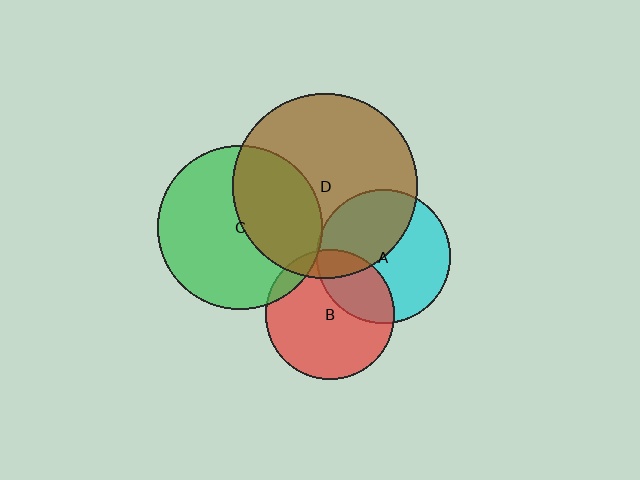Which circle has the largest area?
Circle D (brown).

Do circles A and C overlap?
Yes.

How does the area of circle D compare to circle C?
Approximately 1.3 times.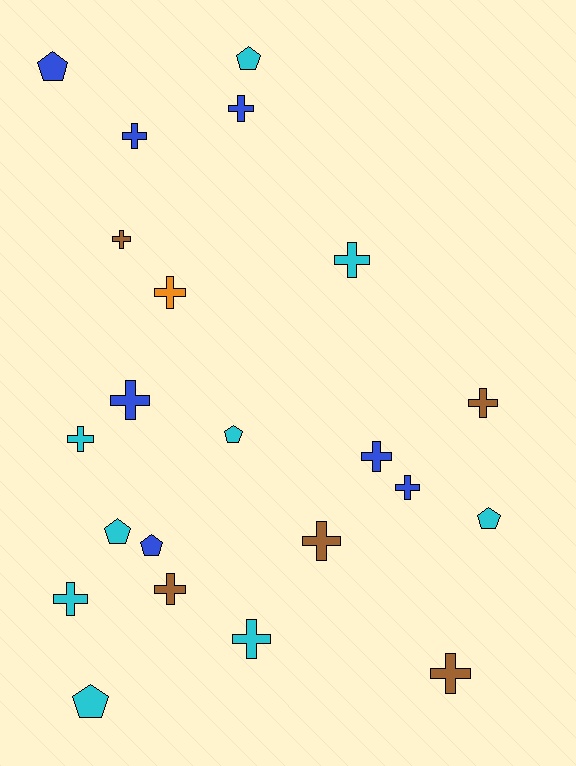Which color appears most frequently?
Cyan, with 9 objects.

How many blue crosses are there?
There are 5 blue crosses.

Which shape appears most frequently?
Cross, with 15 objects.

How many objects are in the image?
There are 22 objects.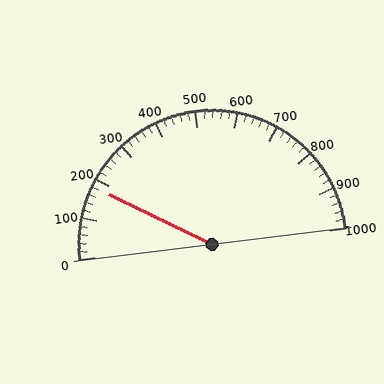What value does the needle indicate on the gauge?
The needle indicates approximately 180.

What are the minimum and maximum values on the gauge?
The gauge ranges from 0 to 1000.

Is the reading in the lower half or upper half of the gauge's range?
The reading is in the lower half of the range (0 to 1000).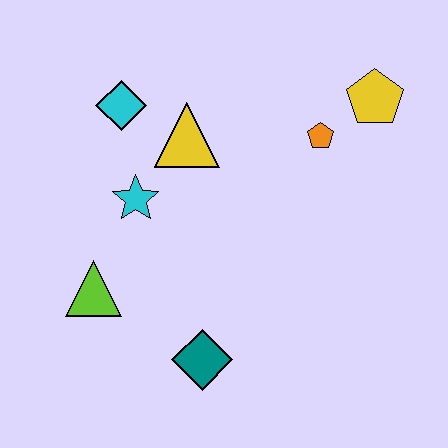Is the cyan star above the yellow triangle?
No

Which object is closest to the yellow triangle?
The cyan diamond is closest to the yellow triangle.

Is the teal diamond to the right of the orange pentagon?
No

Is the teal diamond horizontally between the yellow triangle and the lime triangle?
No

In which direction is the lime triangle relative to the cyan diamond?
The lime triangle is below the cyan diamond.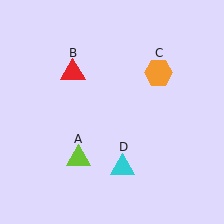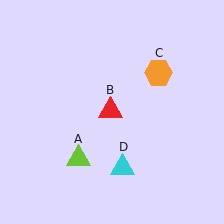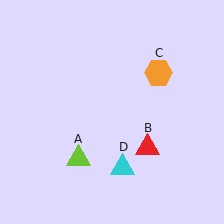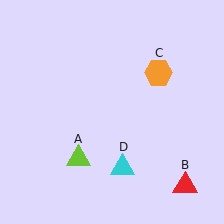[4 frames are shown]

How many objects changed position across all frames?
1 object changed position: red triangle (object B).